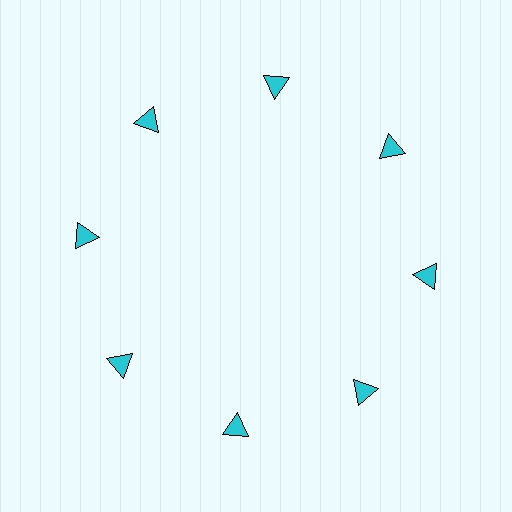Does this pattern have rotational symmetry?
Yes, this pattern has 8-fold rotational symmetry. It looks the same after rotating 45 degrees around the center.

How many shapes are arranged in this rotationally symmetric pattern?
There are 8 shapes, arranged in 8 groups of 1.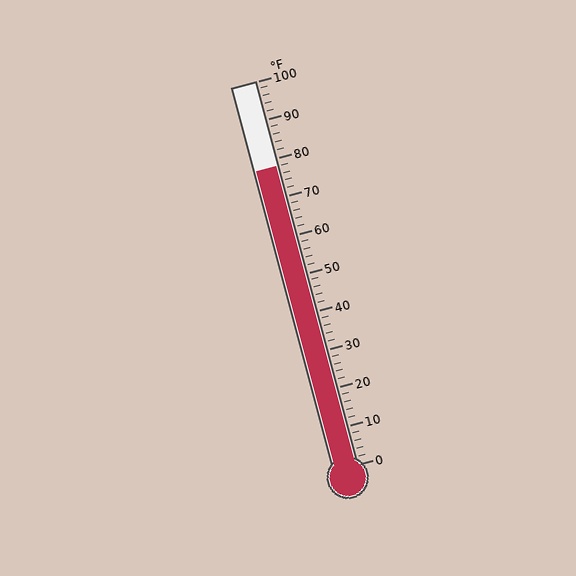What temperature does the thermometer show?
The thermometer shows approximately 78°F.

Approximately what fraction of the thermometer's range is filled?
The thermometer is filled to approximately 80% of its range.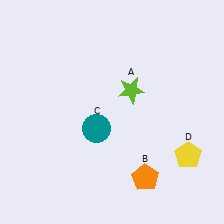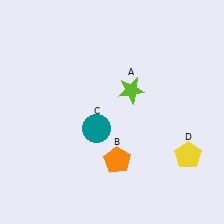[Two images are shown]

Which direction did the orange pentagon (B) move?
The orange pentagon (B) moved left.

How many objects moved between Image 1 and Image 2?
1 object moved between the two images.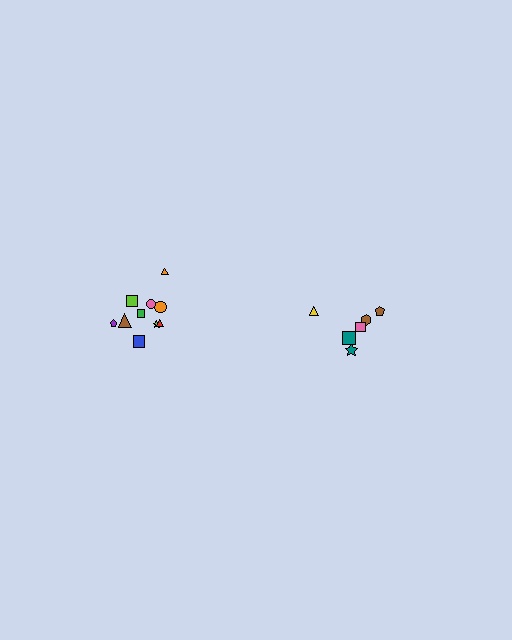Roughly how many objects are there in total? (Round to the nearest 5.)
Roughly 15 objects in total.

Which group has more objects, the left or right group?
The left group.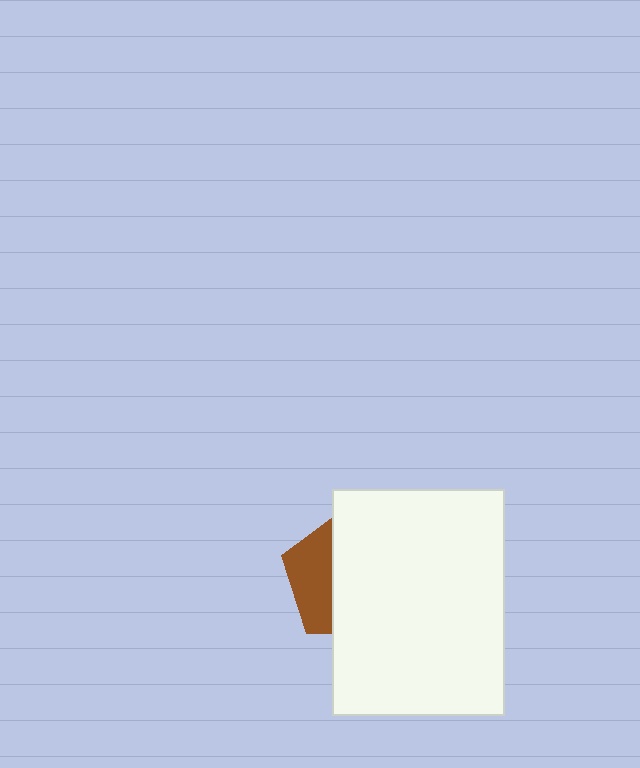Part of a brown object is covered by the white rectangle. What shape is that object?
It is a pentagon.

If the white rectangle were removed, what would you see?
You would see the complete brown pentagon.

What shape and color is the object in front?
The object in front is a white rectangle.